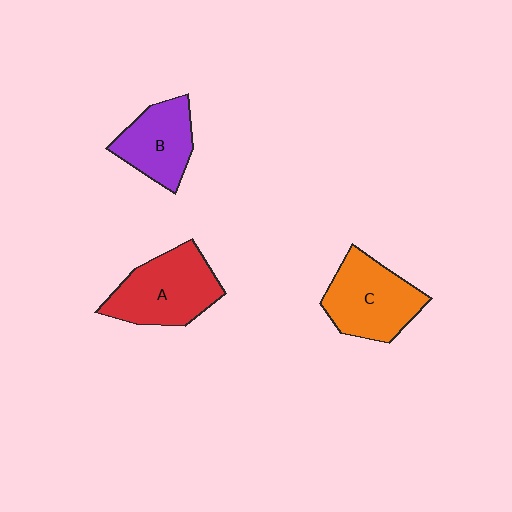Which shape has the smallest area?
Shape B (purple).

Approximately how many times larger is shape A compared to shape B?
Approximately 1.3 times.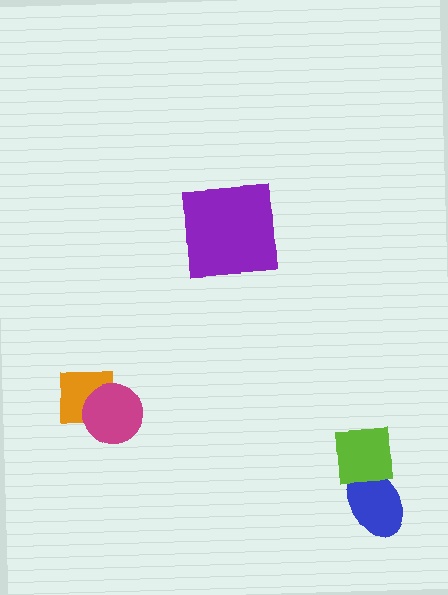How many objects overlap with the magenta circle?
1 object overlaps with the magenta circle.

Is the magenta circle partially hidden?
No, no other shape covers it.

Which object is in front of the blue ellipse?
The lime square is in front of the blue ellipse.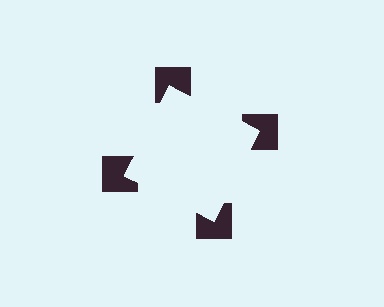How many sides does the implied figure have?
4 sides.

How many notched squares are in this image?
There are 4 — one at each vertex of the illusory square.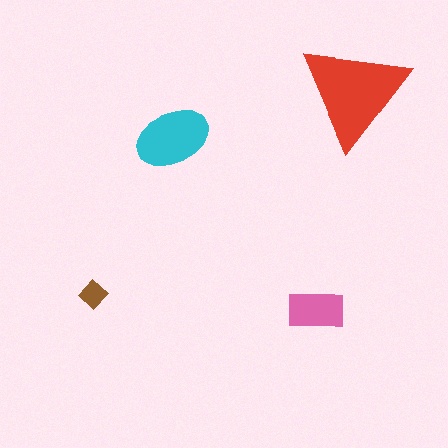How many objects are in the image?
There are 4 objects in the image.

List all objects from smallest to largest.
The brown diamond, the pink rectangle, the cyan ellipse, the red triangle.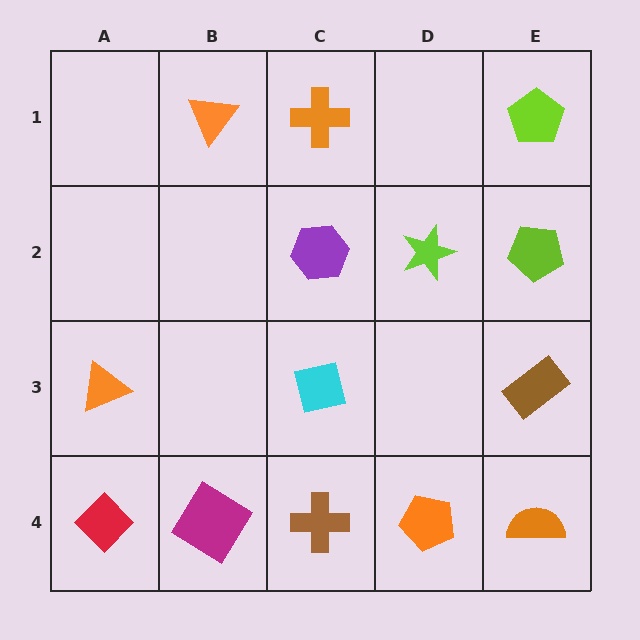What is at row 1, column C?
An orange cross.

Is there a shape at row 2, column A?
No, that cell is empty.